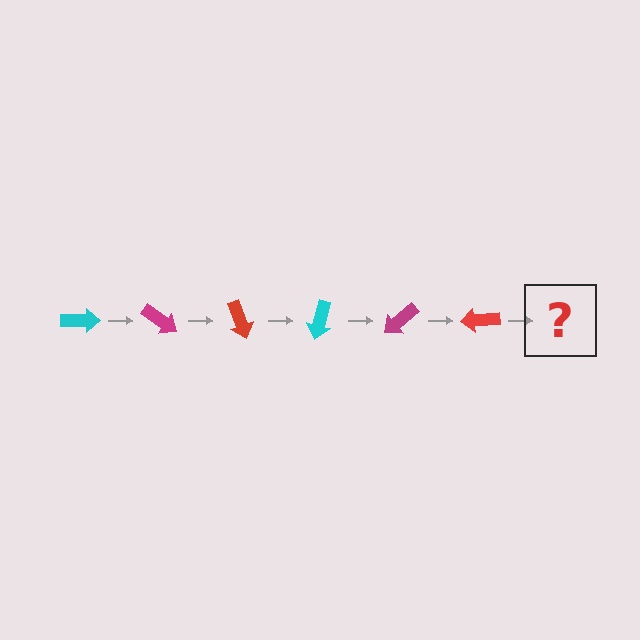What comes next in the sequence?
The next element should be a cyan arrow, rotated 210 degrees from the start.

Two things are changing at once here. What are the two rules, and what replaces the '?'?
The two rules are that it rotates 35 degrees each step and the color cycles through cyan, magenta, and red. The '?' should be a cyan arrow, rotated 210 degrees from the start.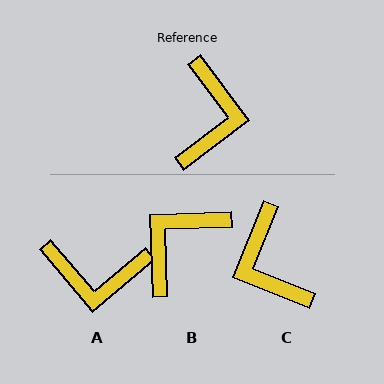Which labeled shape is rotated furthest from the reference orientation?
C, about 149 degrees away.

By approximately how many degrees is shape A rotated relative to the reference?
Approximately 87 degrees clockwise.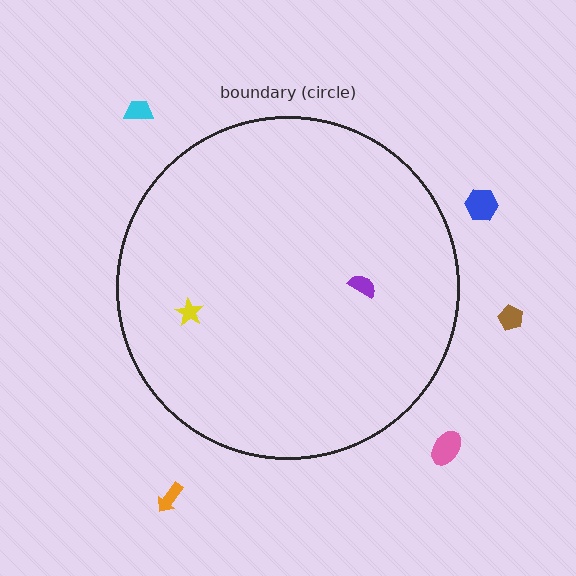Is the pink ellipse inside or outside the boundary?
Outside.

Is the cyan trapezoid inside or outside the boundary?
Outside.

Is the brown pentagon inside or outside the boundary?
Outside.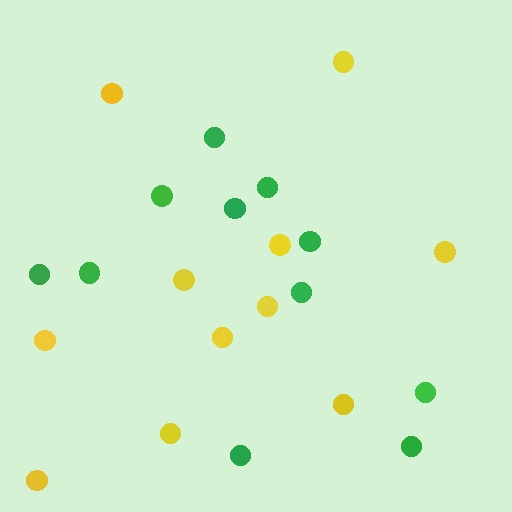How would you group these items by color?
There are 2 groups: one group of yellow circles (11) and one group of green circles (11).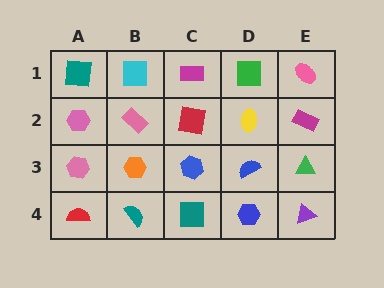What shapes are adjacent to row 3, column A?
A pink hexagon (row 2, column A), a red semicircle (row 4, column A), an orange hexagon (row 3, column B).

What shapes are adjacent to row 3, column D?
A yellow ellipse (row 2, column D), a blue hexagon (row 4, column D), a blue hexagon (row 3, column C), a green triangle (row 3, column E).